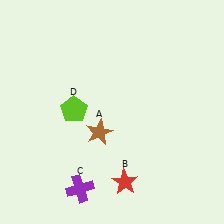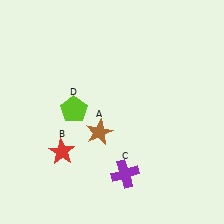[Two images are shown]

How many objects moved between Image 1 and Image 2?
2 objects moved between the two images.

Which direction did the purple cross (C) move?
The purple cross (C) moved right.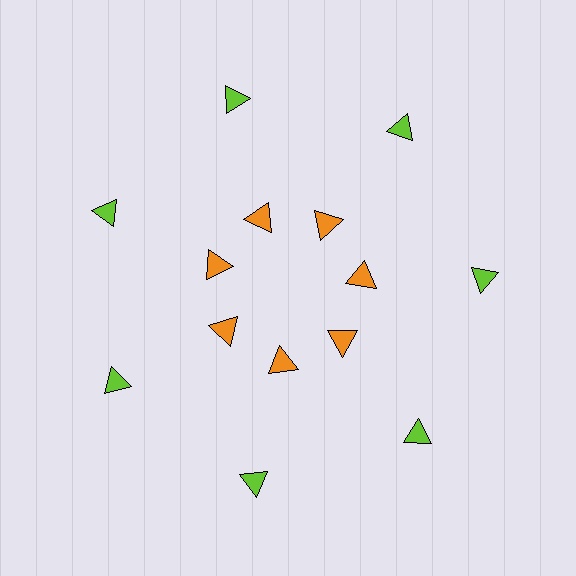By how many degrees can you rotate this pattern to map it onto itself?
The pattern maps onto itself every 51 degrees of rotation.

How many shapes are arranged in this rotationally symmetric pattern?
There are 14 shapes, arranged in 7 groups of 2.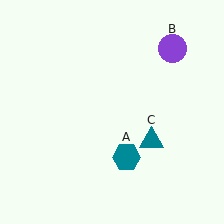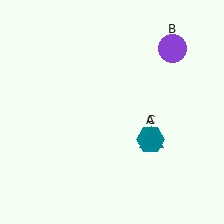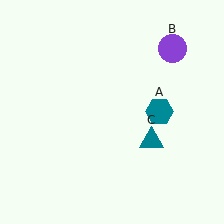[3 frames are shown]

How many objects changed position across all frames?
1 object changed position: teal hexagon (object A).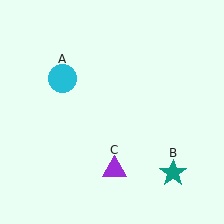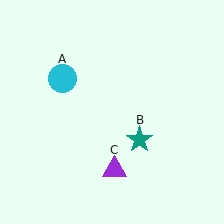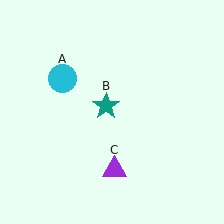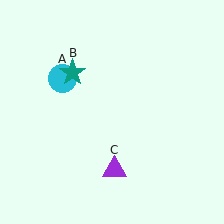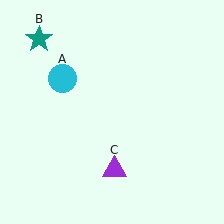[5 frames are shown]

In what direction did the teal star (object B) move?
The teal star (object B) moved up and to the left.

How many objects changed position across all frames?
1 object changed position: teal star (object B).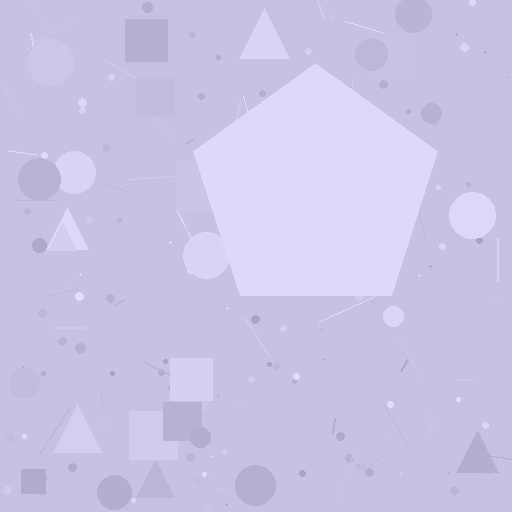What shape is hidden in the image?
A pentagon is hidden in the image.